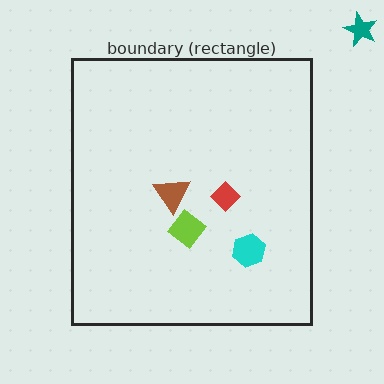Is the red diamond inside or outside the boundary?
Inside.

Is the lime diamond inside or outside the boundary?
Inside.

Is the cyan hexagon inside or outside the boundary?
Inside.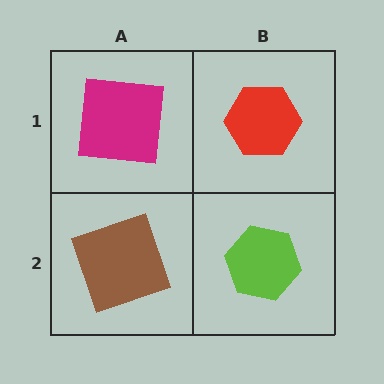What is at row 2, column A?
A brown square.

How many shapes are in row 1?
2 shapes.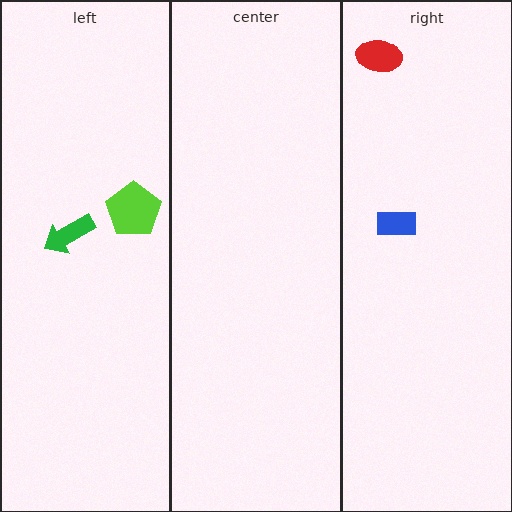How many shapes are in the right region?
2.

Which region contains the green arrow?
The left region.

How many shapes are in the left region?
2.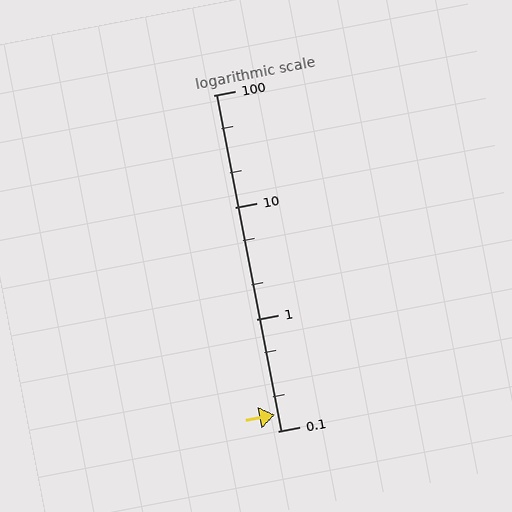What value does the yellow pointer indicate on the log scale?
The pointer indicates approximately 0.14.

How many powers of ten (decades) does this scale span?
The scale spans 3 decades, from 0.1 to 100.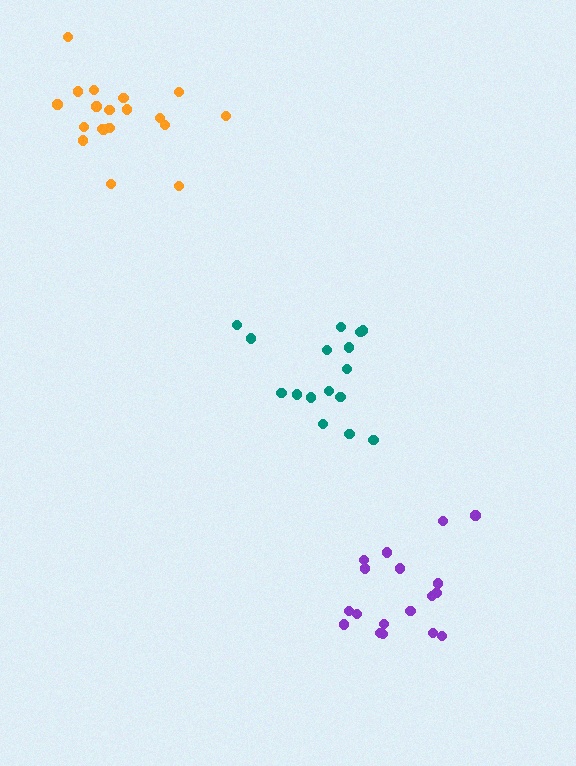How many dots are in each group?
Group 1: 18 dots, Group 2: 16 dots, Group 3: 19 dots (53 total).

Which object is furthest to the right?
The purple cluster is rightmost.